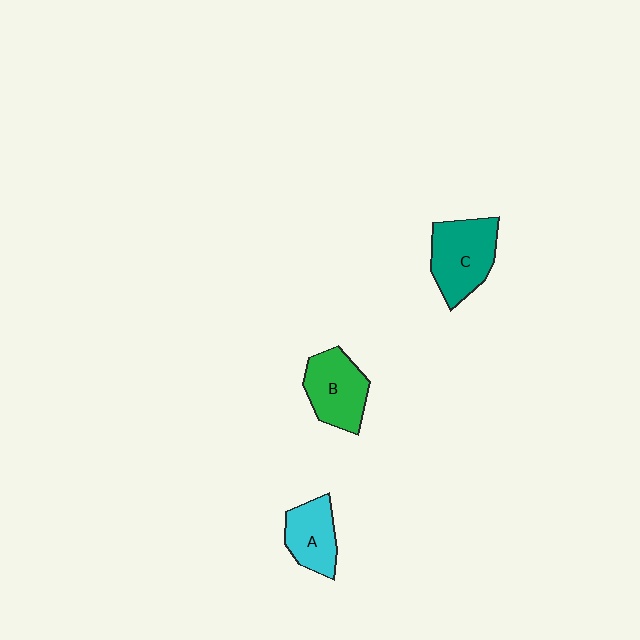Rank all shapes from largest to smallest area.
From largest to smallest: C (teal), B (green), A (cyan).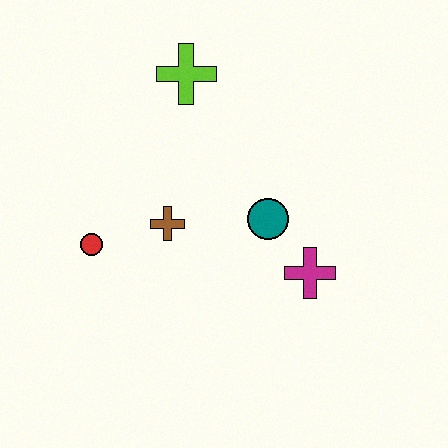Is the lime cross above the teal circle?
Yes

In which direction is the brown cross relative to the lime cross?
The brown cross is below the lime cross.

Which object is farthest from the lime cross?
The magenta cross is farthest from the lime cross.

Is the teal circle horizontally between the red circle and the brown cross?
No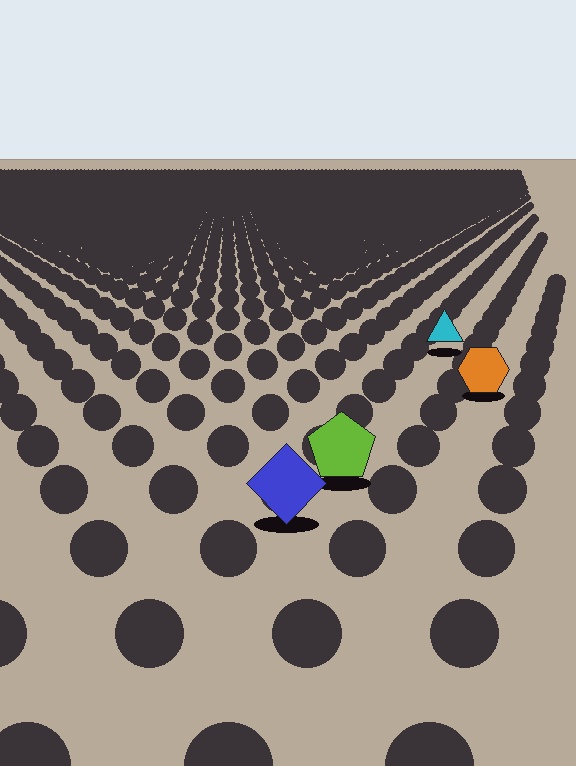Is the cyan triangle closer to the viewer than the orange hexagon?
No. The orange hexagon is closer — you can tell from the texture gradient: the ground texture is coarser near it.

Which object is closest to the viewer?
The blue diamond is closest. The texture marks near it are larger and more spread out.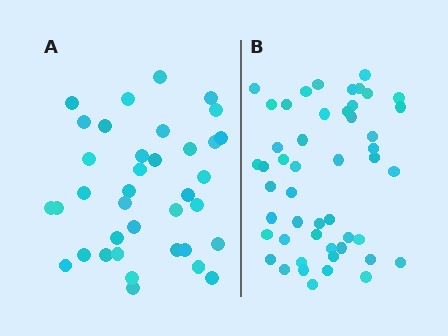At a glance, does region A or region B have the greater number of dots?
Region B (the right region) has more dots.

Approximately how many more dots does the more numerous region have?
Region B has roughly 12 or so more dots than region A.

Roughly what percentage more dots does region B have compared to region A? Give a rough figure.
About 30% more.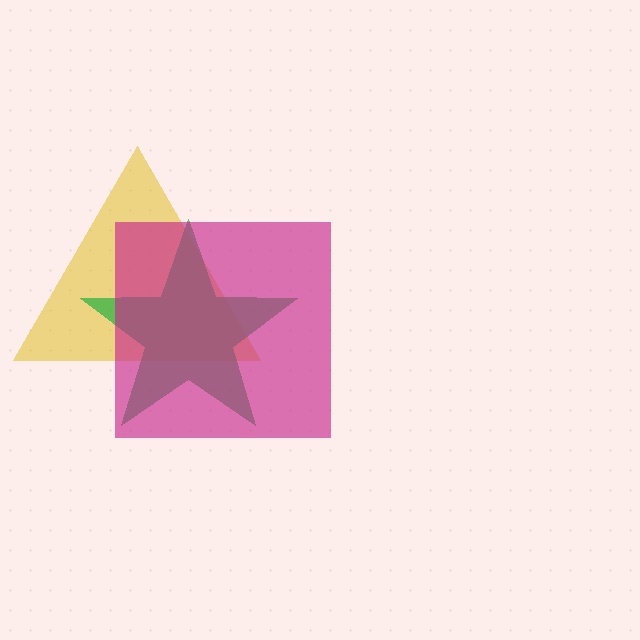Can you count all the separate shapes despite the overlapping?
Yes, there are 3 separate shapes.